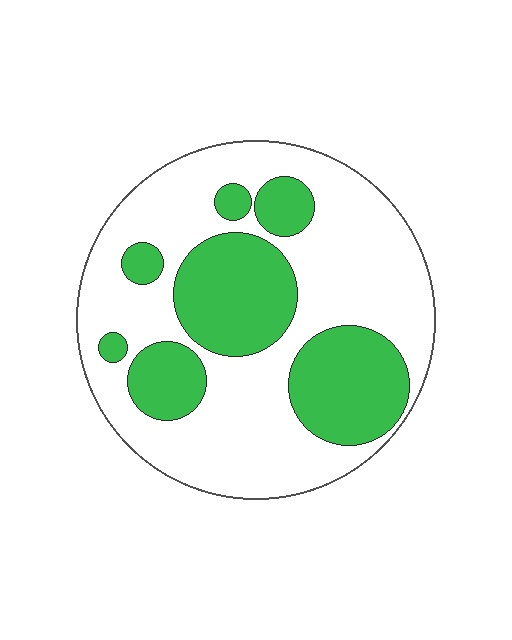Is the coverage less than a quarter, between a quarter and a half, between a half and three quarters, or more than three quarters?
Between a quarter and a half.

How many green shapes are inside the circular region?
7.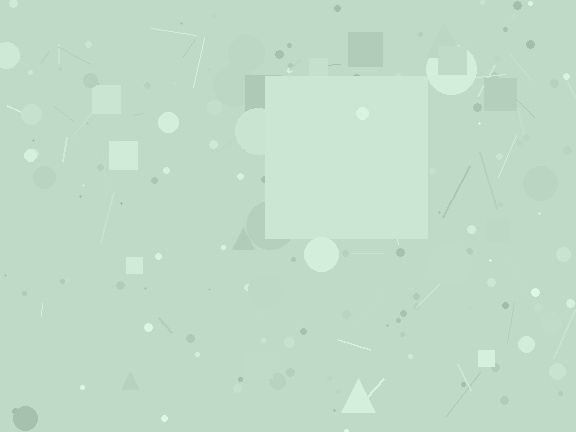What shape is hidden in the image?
A square is hidden in the image.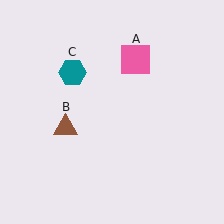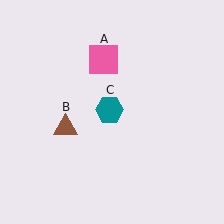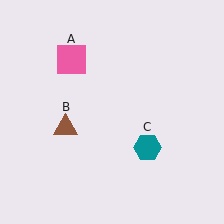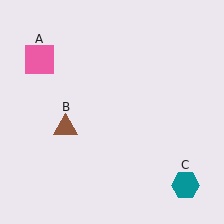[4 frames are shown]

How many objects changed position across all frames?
2 objects changed position: pink square (object A), teal hexagon (object C).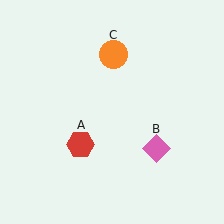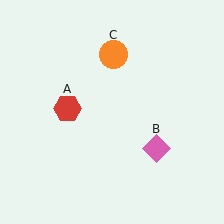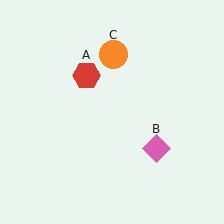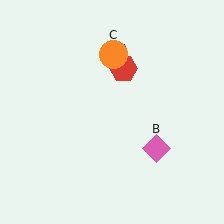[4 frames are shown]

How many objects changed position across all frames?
1 object changed position: red hexagon (object A).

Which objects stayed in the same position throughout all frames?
Pink diamond (object B) and orange circle (object C) remained stationary.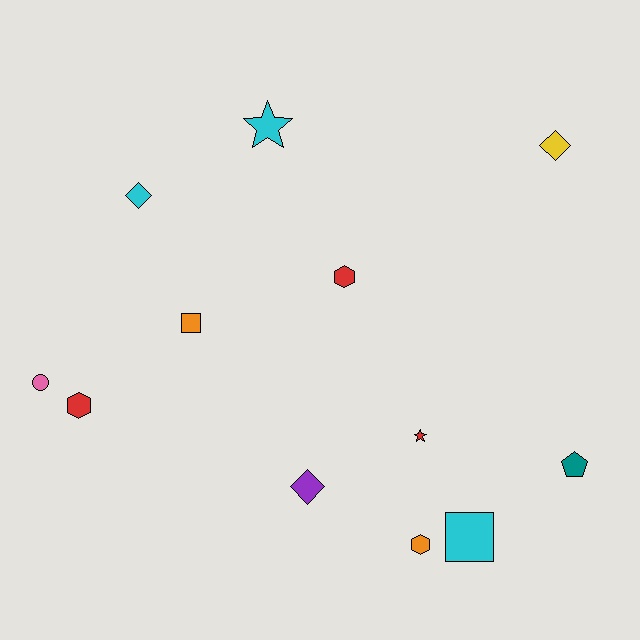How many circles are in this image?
There is 1 circle.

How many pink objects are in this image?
There is 1 pink object.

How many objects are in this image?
There are 12 objects.